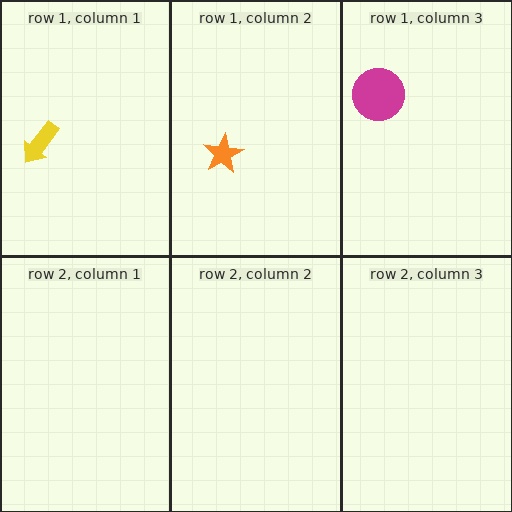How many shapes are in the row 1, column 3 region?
1.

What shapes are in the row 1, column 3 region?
The magenta circle.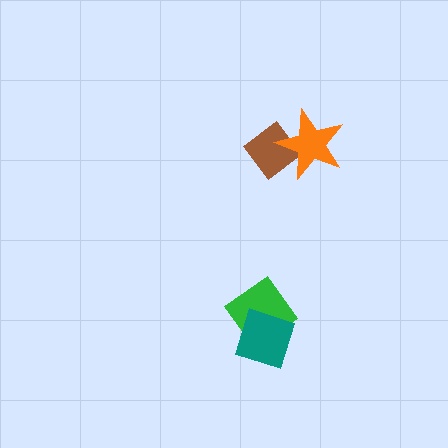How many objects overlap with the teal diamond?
1 object overlaps with the teal diamond.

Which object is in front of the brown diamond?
The orange star is in front of the brown diamond.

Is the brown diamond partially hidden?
Yes, it is partially covered by another shape.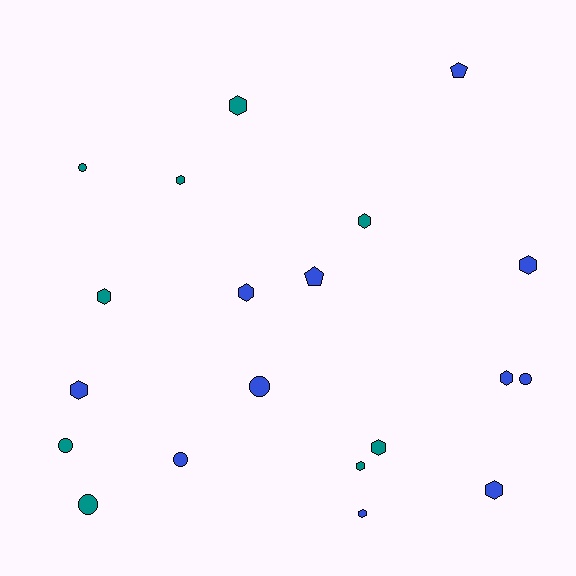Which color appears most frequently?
Blue, with 11 objects.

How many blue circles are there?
There are 3 blue circles.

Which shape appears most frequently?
Hexagon, with 12 objects.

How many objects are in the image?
There are 20 objects.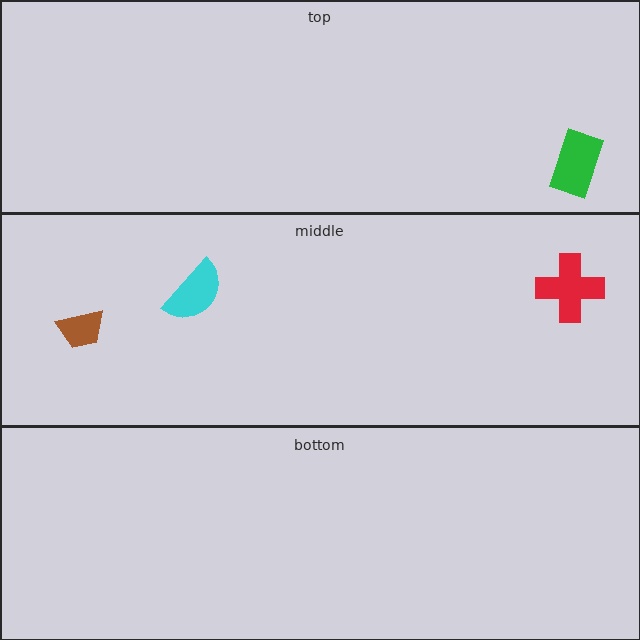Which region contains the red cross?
The middle region.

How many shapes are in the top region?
1.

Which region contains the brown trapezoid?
The middle region.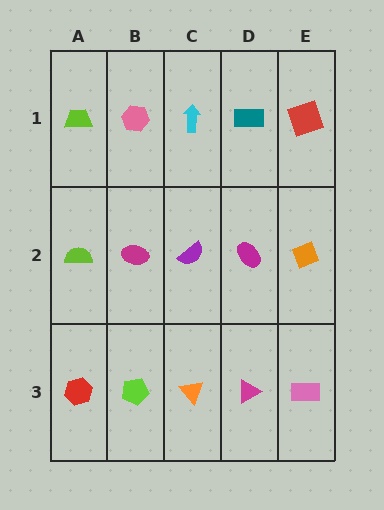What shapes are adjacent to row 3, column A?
A lime semicircle (row 2, column A), a lime pentagon (row 3, column B).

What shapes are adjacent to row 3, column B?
A magenta ellipse (row 2, column B), a red hexagon (row 3, column A), an orange triangle (row 3, column C).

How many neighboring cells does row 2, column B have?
4.